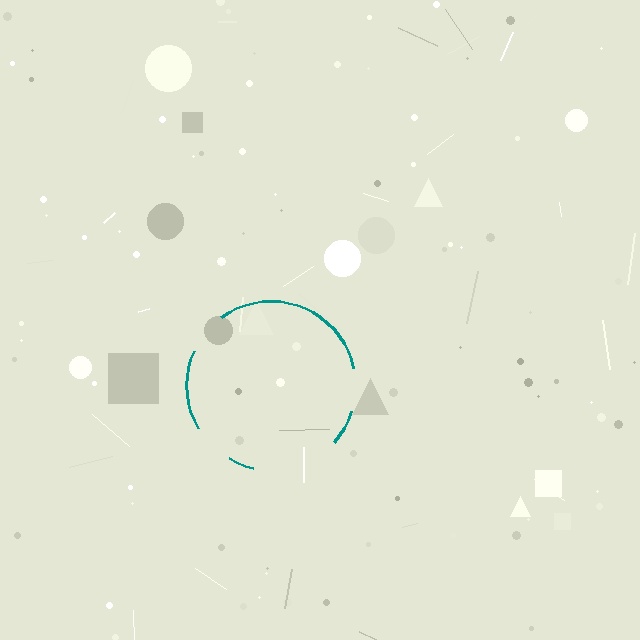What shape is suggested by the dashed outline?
The dashed outline suggests a circle.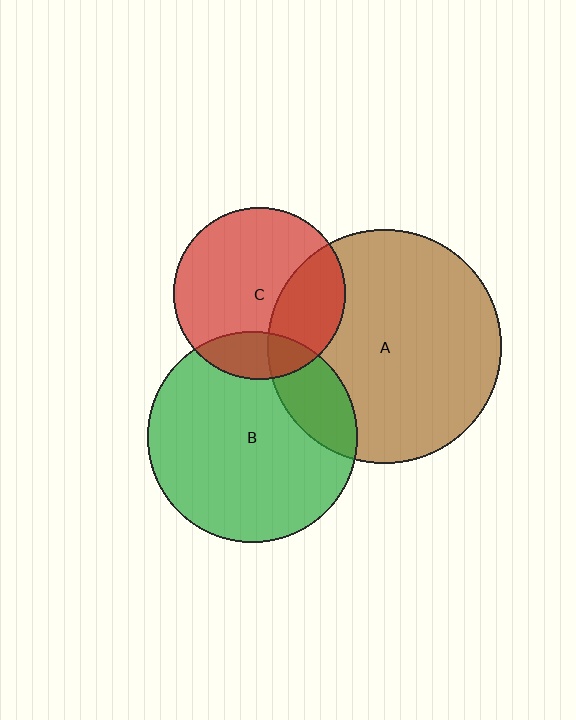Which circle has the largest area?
Circle A (brown).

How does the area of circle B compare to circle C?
Approximately 1.5 times.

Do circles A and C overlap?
Yes.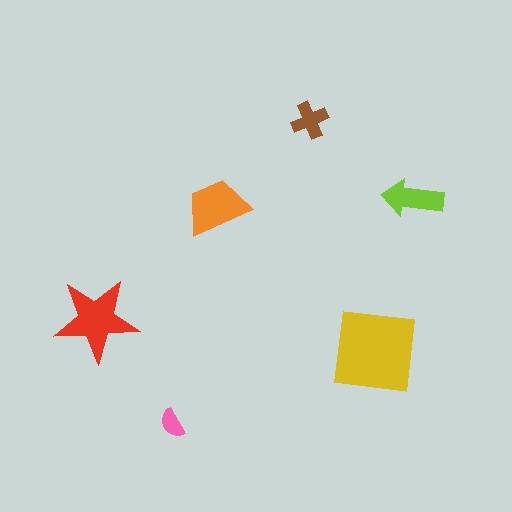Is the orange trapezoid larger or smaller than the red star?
Smaller.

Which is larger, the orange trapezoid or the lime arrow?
The orange trapezoid.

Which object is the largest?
The yellow square.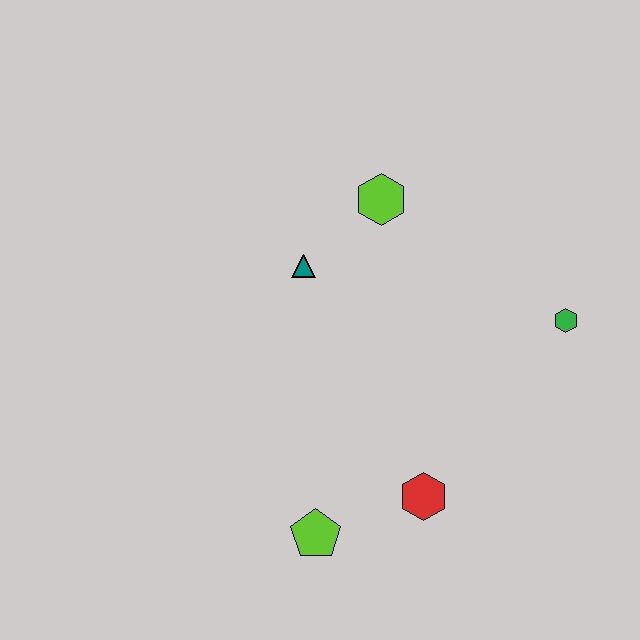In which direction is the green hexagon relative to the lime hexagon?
The green hexagon is to the right of the lime hexagon.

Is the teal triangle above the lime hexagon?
No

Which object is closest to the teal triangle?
The lime hexagon is closest to the teal triangle.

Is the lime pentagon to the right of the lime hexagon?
No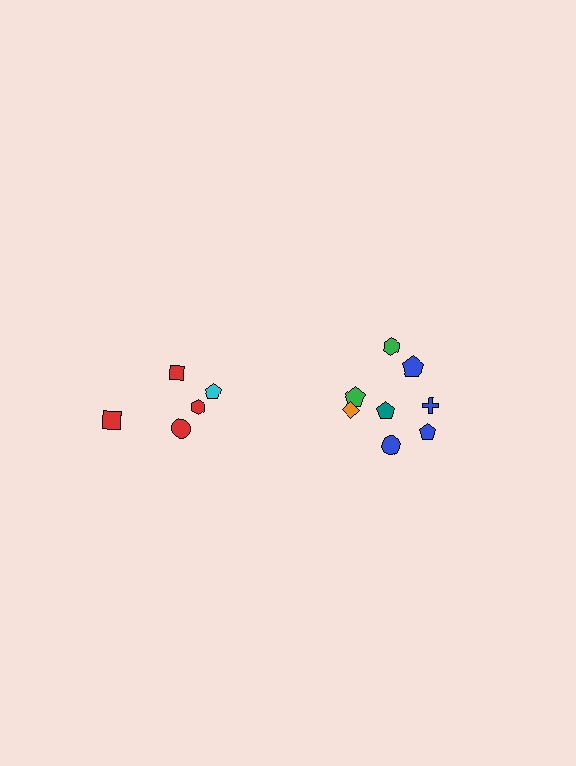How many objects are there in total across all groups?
There are 13 objects.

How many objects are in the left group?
There are 5 objects.